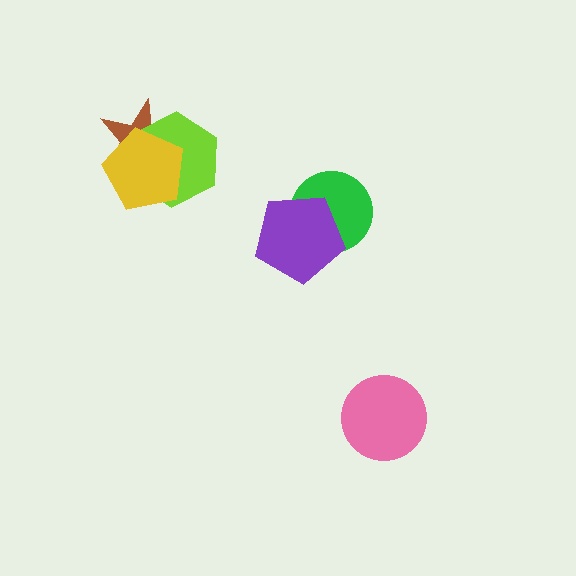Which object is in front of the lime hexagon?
The yellow pentagon is in front of the lime hexagon.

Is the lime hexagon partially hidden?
Yes, it is partially covered by another shape.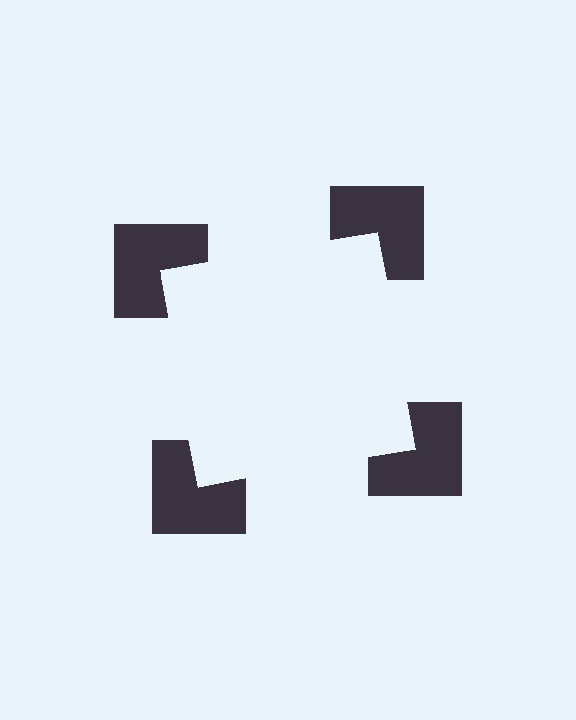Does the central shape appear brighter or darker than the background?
It typically appears slightly brighter than the background, even though no actual brightness change is drawn.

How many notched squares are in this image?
There are 4 — one at each vertex of the illusory square.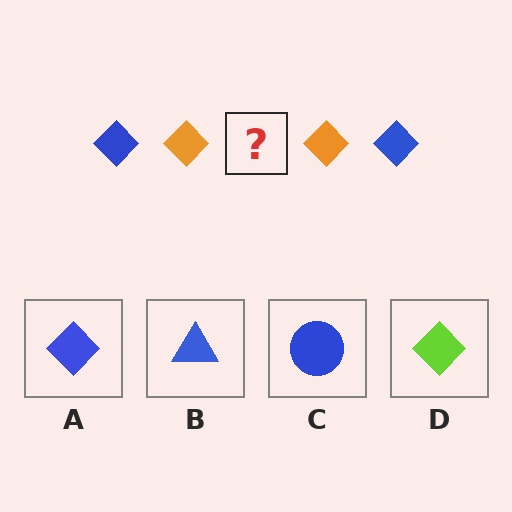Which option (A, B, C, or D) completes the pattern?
A.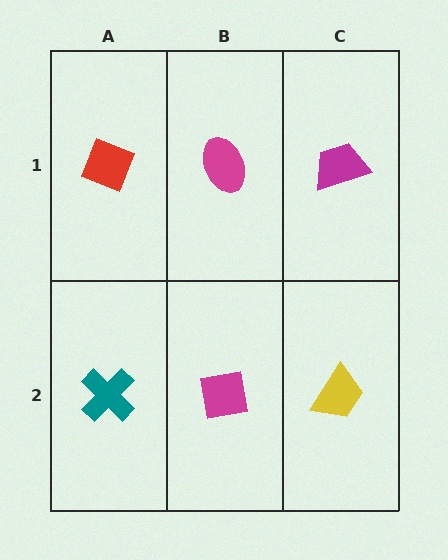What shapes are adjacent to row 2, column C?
A magenta trapezoid (row 1, column C), a magenta square (row 2, column B).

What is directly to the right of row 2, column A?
A magenta square.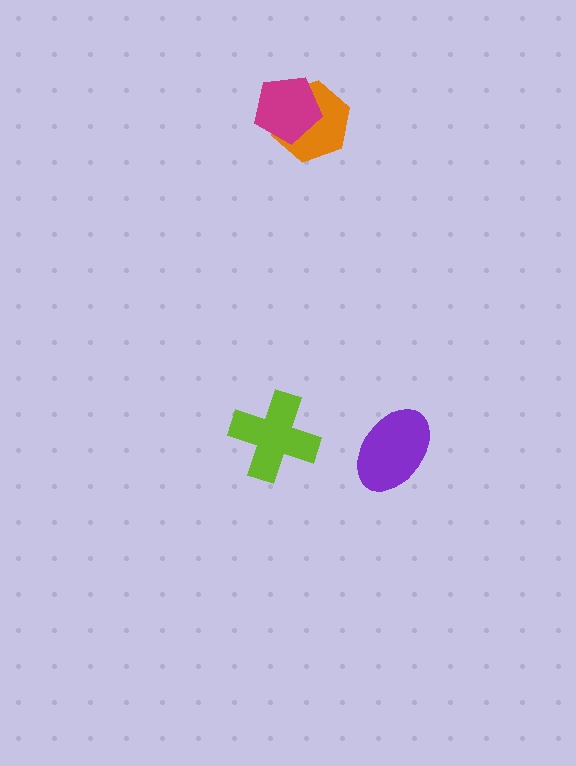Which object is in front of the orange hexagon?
The magenta pentagon is in front of the orange hexagon.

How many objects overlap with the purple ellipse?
0 objects overlap with the purple ellipse.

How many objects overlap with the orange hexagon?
1 object overlaps with the orange hexagon.